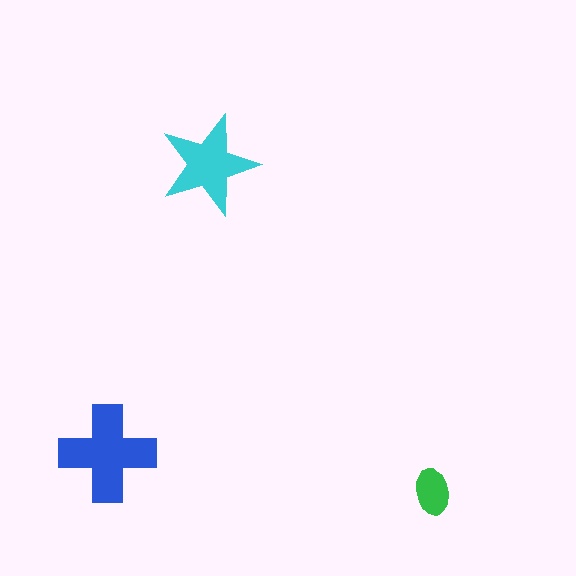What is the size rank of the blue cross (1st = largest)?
1st.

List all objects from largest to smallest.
The blue cross, the cyan star, the green ellipse.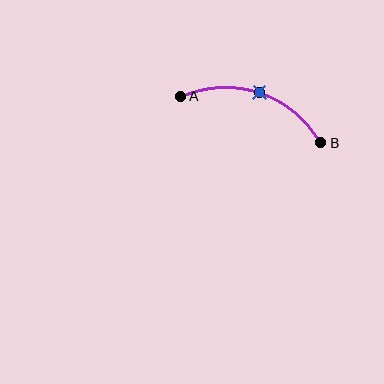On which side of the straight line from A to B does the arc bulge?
The arc bulges above the straight line connecting A and B.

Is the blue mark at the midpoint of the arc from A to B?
Yes. The blue mark lies on the arc at equal arc-length from both A and B — it is the arc midpoint.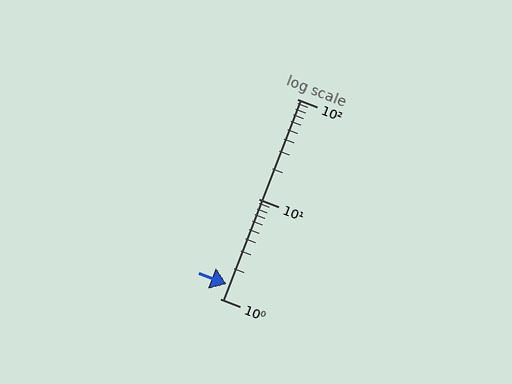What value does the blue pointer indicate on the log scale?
The pointer indicates approximately 1.4.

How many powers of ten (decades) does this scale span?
The scale spans 2 decades, from 1 to 100.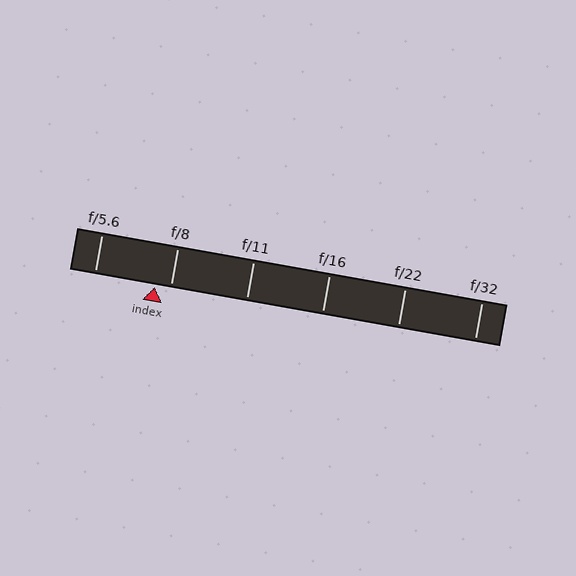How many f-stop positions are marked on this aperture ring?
There are 6 f-stop positions marked.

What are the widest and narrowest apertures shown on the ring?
The widest aperture shown is f/5.6 and the narrowest is f/32.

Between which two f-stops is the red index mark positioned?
The index mark is between f/5.6 and f/8.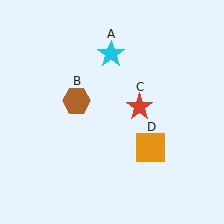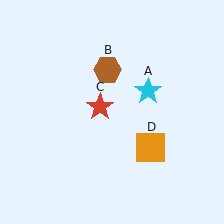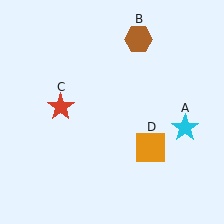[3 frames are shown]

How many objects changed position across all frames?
3 objects changed position: cyan star (object A), brown hexagon (object B), red star (object C).